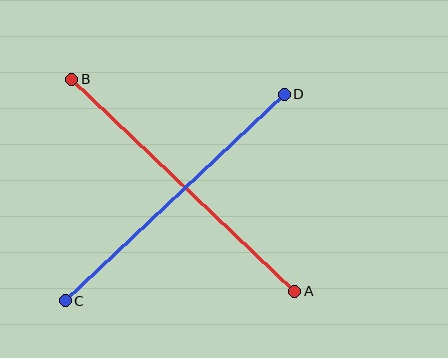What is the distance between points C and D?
The distance is approximately 301 pixels.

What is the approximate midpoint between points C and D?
The midpoint is at approximately (175, 198) pixels.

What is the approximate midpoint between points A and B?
The midpoint is at approximately (183, 185) pixels.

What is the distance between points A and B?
The distance is approximately 308 pixels.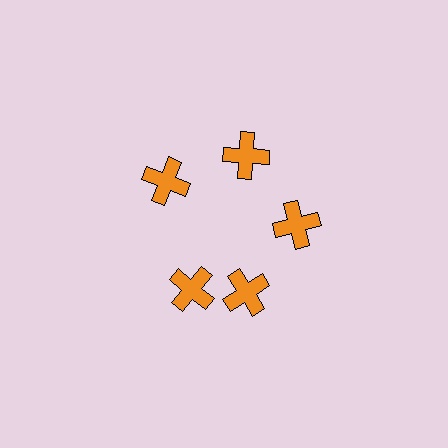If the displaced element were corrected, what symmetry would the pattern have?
It would have 5-fold rotational symmetry — the pattern would map onto itself every 72 degrees.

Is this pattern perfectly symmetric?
No. The 5 orange crosses are arranged in a ring, but one element near the 8 o'clock position is rotated out of alignment along the ring, breaking the 5-fold rotational symmetry.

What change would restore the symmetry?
The symmetry would be restored by rotating it back into even spacing with its neighbors so that all 5 crosses sit at equal angles and equal distance from the center.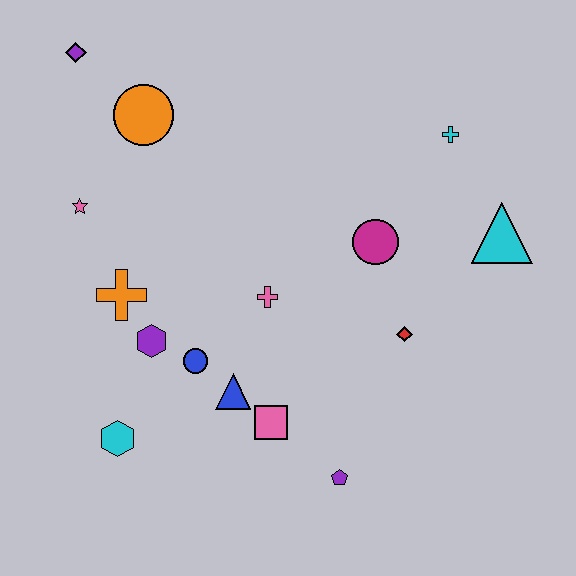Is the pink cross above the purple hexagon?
Yes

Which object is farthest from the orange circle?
The purple pentagon is farthest from the orange circle.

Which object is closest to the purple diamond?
The orange circle is closest to the purple diamond.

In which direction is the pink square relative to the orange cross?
The pink square is to the right of the orange cross.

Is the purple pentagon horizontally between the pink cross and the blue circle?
No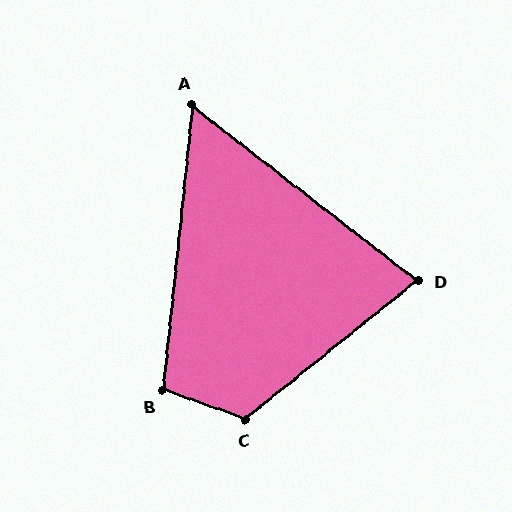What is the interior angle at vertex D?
Approximately 77 degrees (acute).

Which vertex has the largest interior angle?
C, at approximately 122 degrees.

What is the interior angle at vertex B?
Approximately 103 degrees (obtuse).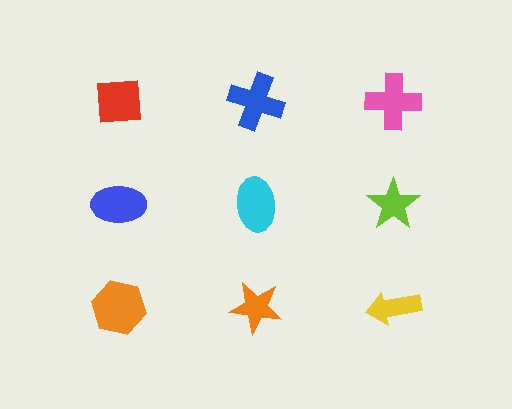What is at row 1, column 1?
A red square.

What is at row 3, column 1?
An orange hexagon.